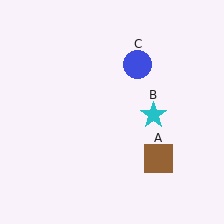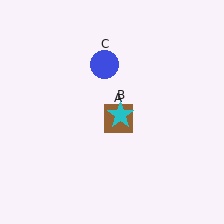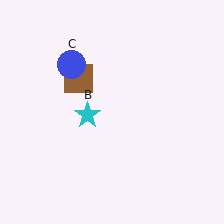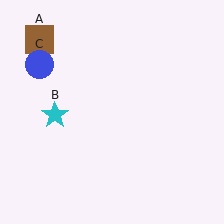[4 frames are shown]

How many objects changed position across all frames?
3 objects changed position: brown square (object A), cyan star (object B), blue circle (object C).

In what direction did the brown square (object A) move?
The brown square (object A) moved up and to the left.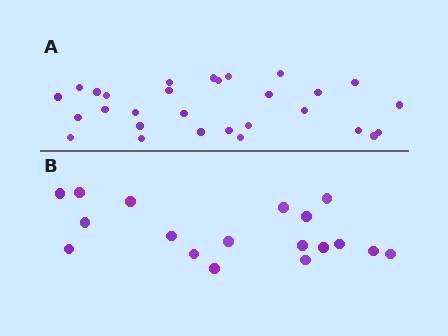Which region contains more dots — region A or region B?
Region A (the top region) has more dots.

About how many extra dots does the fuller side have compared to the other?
Region A has roughly 12 or so more dots than region B.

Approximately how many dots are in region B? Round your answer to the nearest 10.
About 20 dots. (The exact count is 18, which rounds to 20.)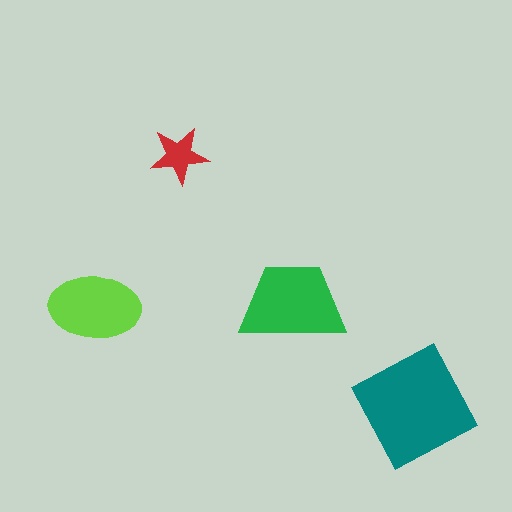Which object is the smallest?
The red star.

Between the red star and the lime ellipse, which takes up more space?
The lime ellipse.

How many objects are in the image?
There are 4 objects in the image.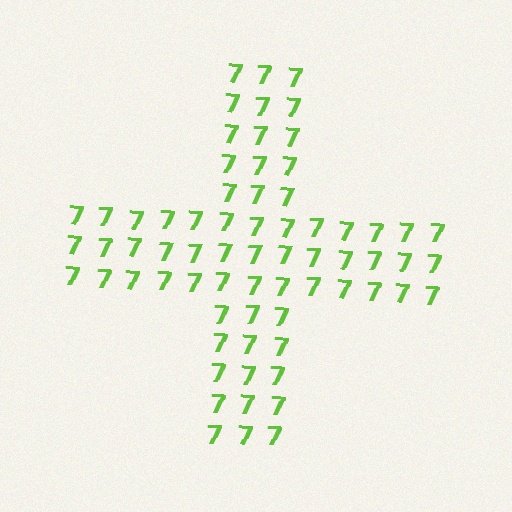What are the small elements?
The small elements are digit 7's.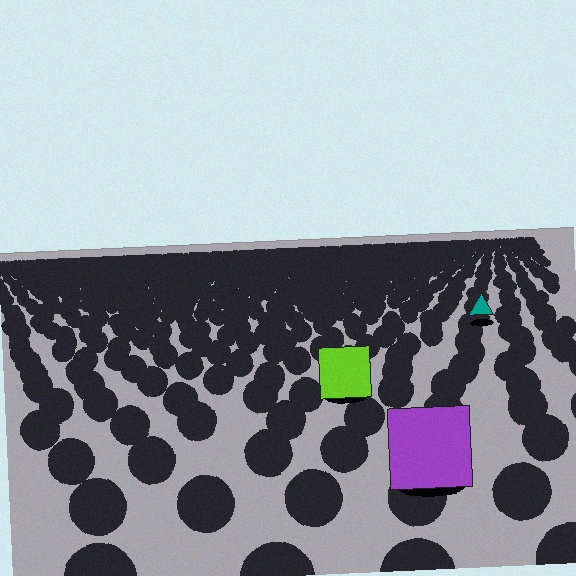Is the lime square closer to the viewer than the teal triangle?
Yes. The lime square is closer — you can tell from the texture gradient: the ground texture is coarser near it.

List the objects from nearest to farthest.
From nearest to farthest: the purple square, the lime square, the teal triangle.